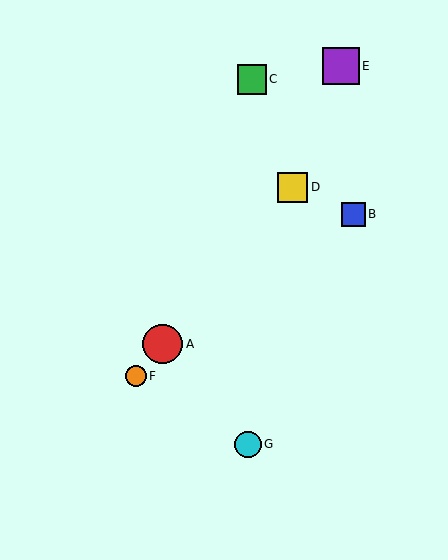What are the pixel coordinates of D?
Object D is at (293, 187).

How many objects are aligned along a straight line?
3 objects (A, D, F) are aligned along a straight line.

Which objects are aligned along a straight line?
Objects A, D, F are aligned along a straight line.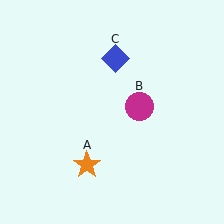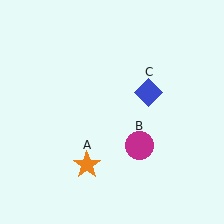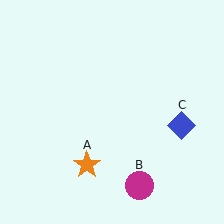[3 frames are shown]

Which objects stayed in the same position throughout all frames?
Orange star (object A) remained stationary.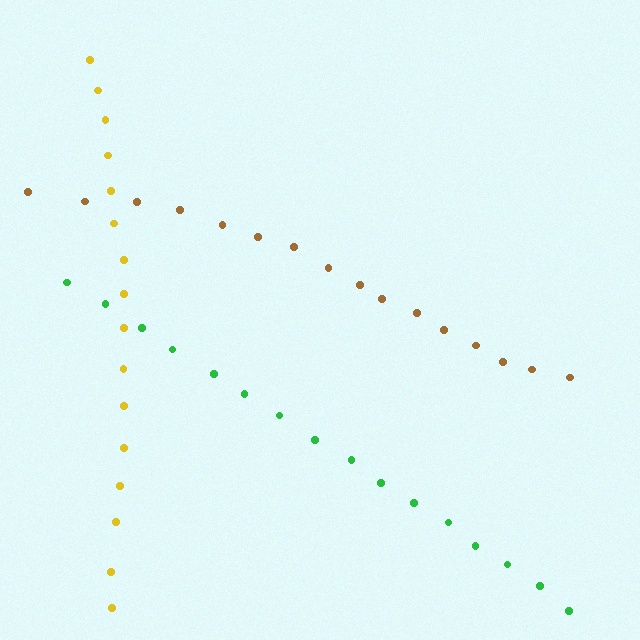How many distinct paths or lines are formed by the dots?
There are 3 distinct paths.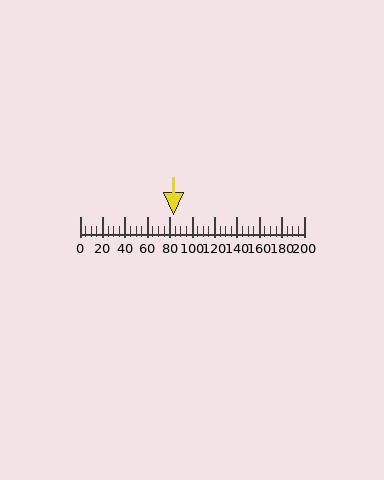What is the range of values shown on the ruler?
The ruler shows values from 0 to 200.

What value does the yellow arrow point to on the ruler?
The yellow arrow points to approximately 83.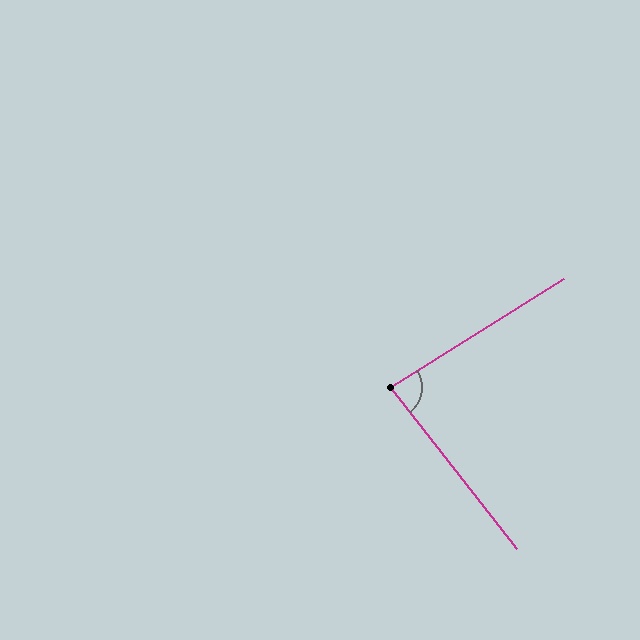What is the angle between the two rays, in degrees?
Approximately 84 degrees.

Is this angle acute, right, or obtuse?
It is acute.